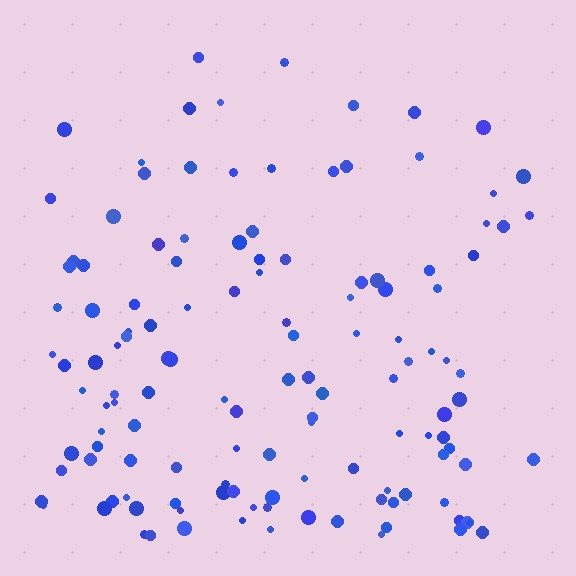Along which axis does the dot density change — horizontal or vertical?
Vertical.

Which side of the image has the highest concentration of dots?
The bottom.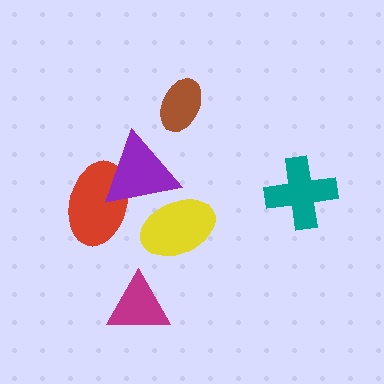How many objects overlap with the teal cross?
0 objects overlap with the teal cross.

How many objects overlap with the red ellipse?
1 object overlaps with the red ellipse.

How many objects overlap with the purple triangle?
2 objects overlap with the purple triangle.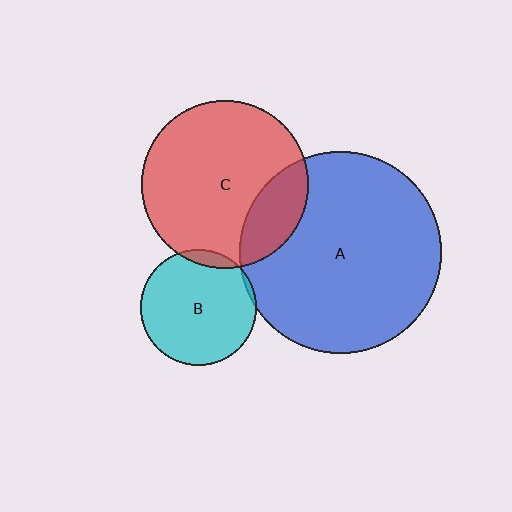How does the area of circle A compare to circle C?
Approximately 1.5 times.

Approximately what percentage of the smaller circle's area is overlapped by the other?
Approximately 5%.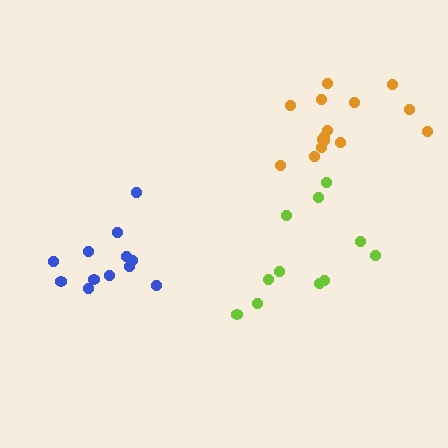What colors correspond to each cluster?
The clusters are colored: orange, blue, lime.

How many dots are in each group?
Group 1: 15 dots, Group 2: 12 dots, Group 3: 11 dots (38 total).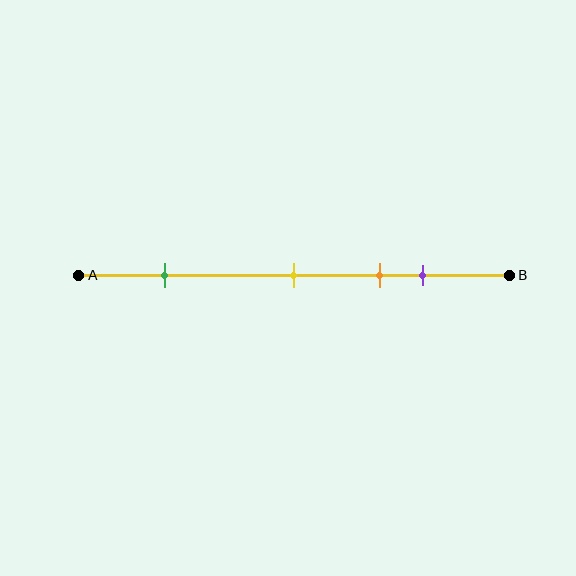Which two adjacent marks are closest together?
The orange and purple marks are the closest adjacent pair.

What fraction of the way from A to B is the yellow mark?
The yellow mark is approximately 50% (0.5) of the way from A to B.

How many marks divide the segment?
There are 4 marks dividing the segment.